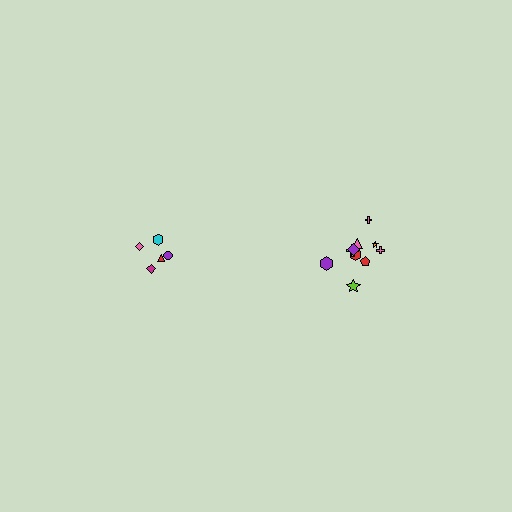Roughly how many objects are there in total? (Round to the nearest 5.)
Roughly 15 objects in total.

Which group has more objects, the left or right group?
The right group.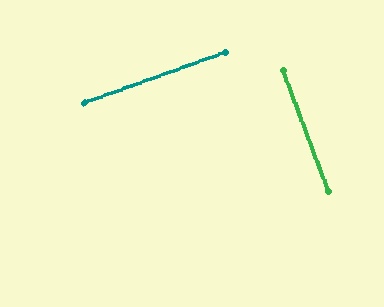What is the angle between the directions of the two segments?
Approximately 89 degrees.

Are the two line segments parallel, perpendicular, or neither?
Perpendicular — they meet at approximately 89°.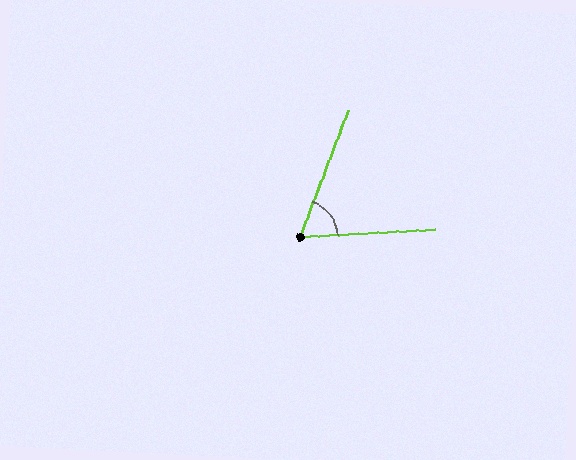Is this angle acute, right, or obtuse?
It is acute.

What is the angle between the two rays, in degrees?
Approximately 66 degrees.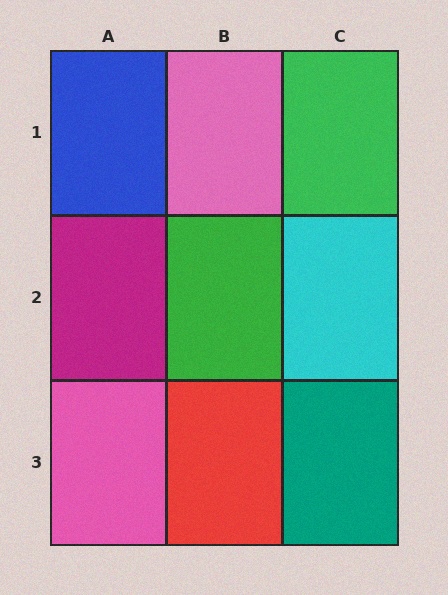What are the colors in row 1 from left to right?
Blue, pink, green.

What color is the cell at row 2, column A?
Magenta.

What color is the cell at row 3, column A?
Pink.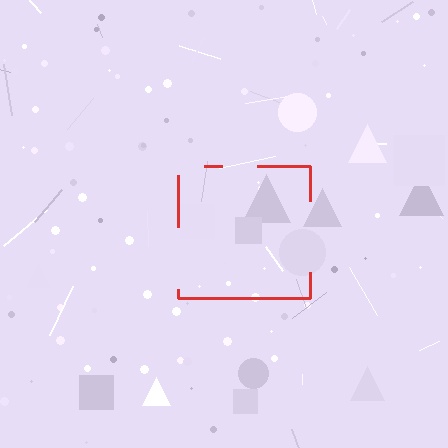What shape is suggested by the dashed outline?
The dashed outline suggests a square.